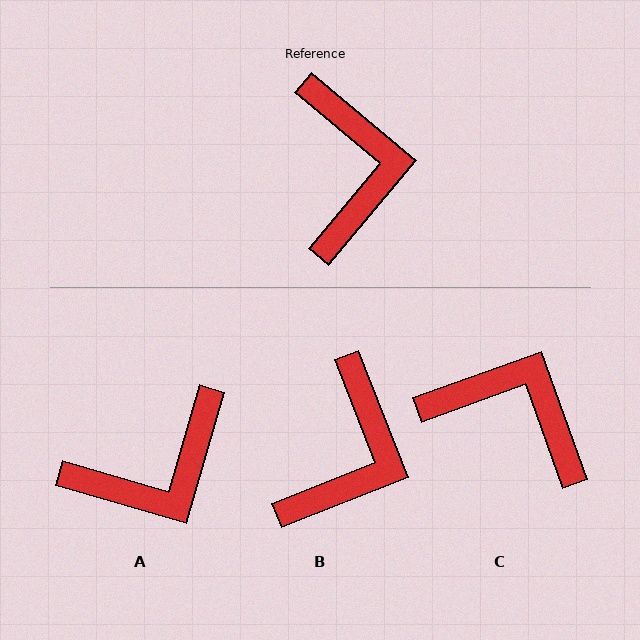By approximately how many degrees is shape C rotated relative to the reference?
Approximately 60 degrees counter-clockwise.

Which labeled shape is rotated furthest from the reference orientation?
A, about 66 degrees away.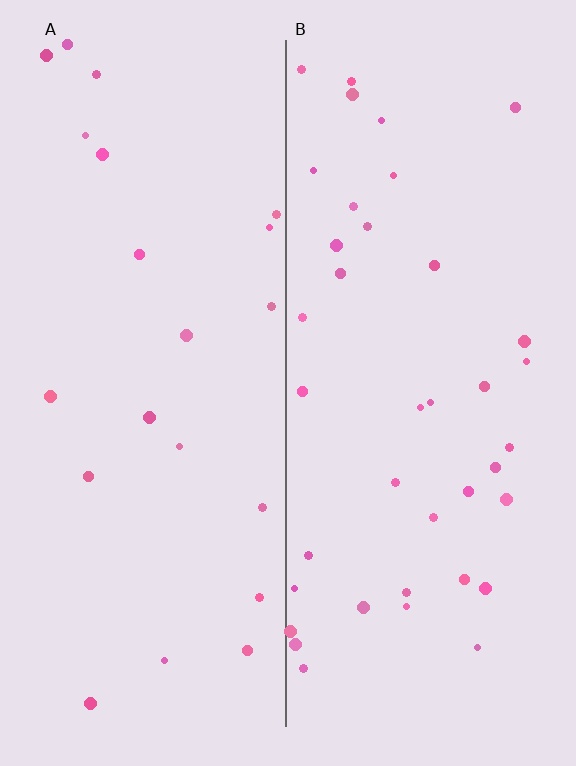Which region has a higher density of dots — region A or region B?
B (the right).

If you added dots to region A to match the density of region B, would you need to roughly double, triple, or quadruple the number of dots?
Approximately double.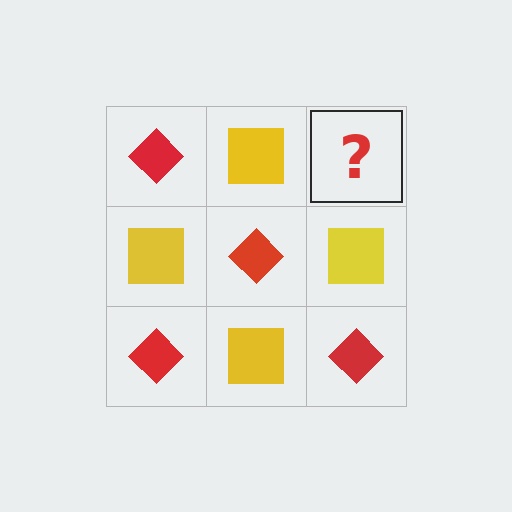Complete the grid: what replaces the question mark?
The question mark should be replaced with a red diamond.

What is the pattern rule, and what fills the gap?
The rule is that it alternates red diamond and yellow square in a checkerboard pattern. The gap should be filled with a red diamond.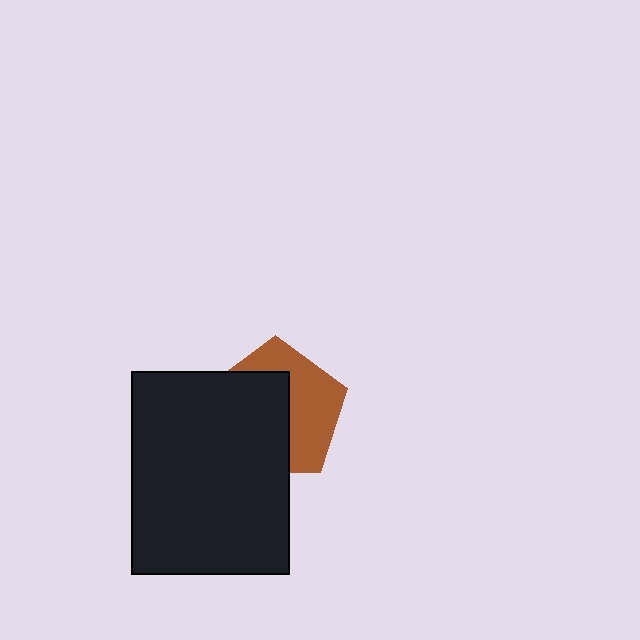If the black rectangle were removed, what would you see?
You would see the complete brown pentagon.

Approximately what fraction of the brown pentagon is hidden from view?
Roughly 54% of the brown pentagon is hidden behind the black rectangle.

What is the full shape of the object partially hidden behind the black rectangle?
The partially hidden object is a brown pentagon.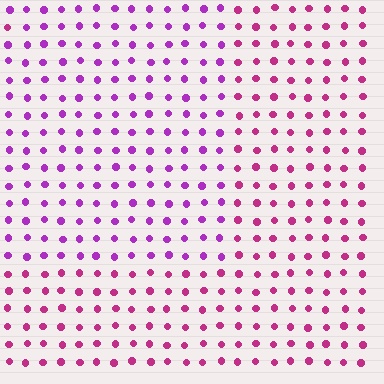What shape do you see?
I see a rectangle.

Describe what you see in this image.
The image is filled with small magenta elements in a uniform arrangement. A rectangle-shaped region is visible where the elements are tinted to a slightly different hue, forming a subtle color boundary.